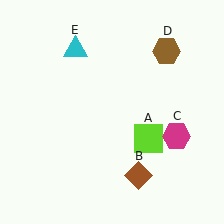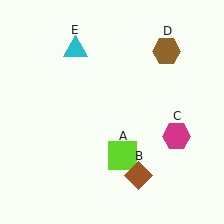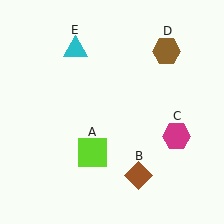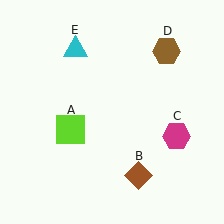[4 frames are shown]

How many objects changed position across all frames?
1 object changed position: lime square (object A).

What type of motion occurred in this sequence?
The lime square (object A) rotated clockwise around the center of the scene.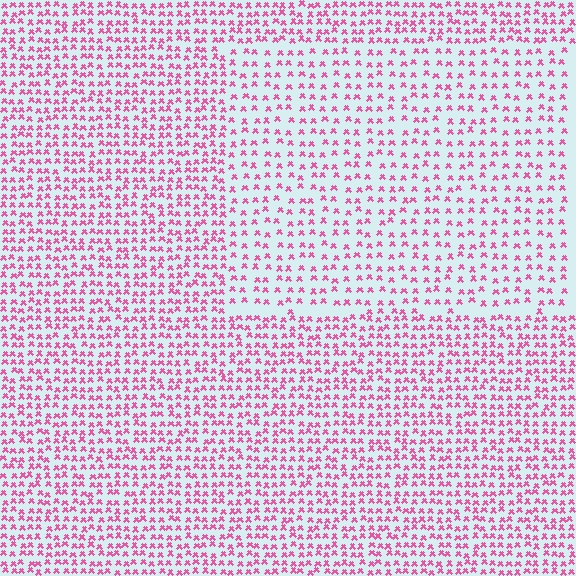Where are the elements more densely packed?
The elements are more densely packed outside the rectangle boundary.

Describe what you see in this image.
The image contains small pink elements arranged at two different densities. A rectangle-shaped region is visible where the elements are less densely packed than the surrounding area.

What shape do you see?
I see a rectangle.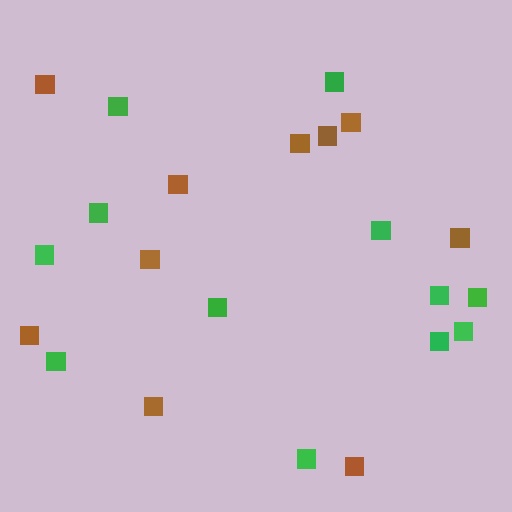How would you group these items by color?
There are 2 groups: one group of green squares (12) and one group of brown squares (10).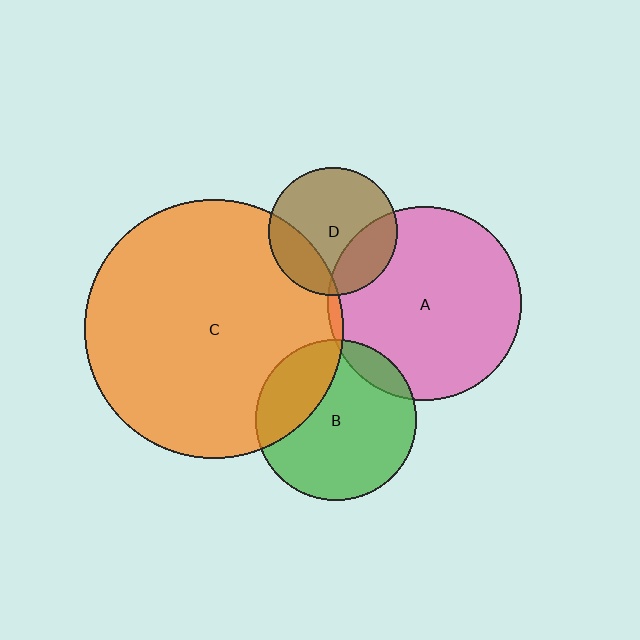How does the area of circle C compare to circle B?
Approximately 2.6 times.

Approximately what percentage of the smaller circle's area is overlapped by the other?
Approximately 10%.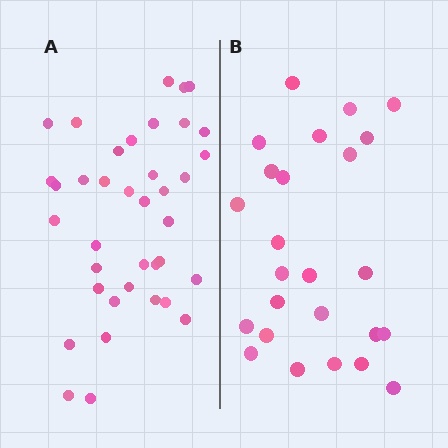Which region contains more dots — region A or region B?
Region A (the left region) has more dots.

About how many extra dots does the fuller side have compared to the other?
Region A has approximately 15 more dots than region B.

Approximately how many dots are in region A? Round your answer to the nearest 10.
About 40 dots. (The exact count is 38, which rounds to 40.)